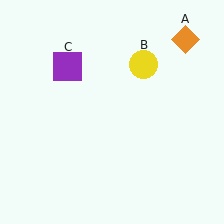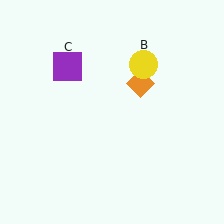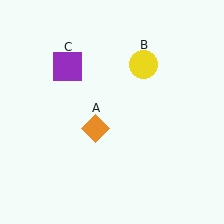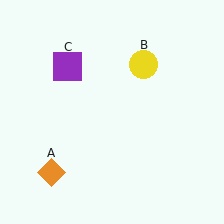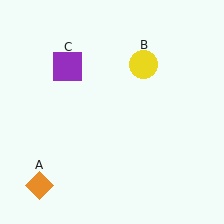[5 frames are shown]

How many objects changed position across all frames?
1 object changed position: orange diamond (object A).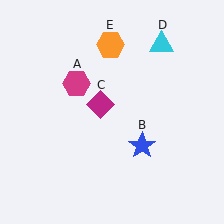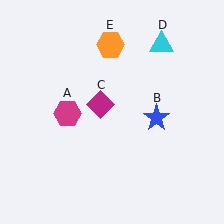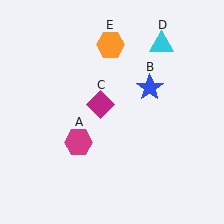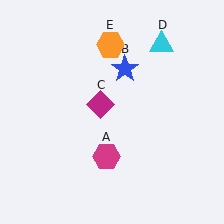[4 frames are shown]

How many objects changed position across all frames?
2 objects changed position: magenta hexagon (object A), blue star (object B).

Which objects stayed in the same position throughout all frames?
Magenta diamond (object C) and cyan triangle (object D) and orange hexagon (object E) remained stationary.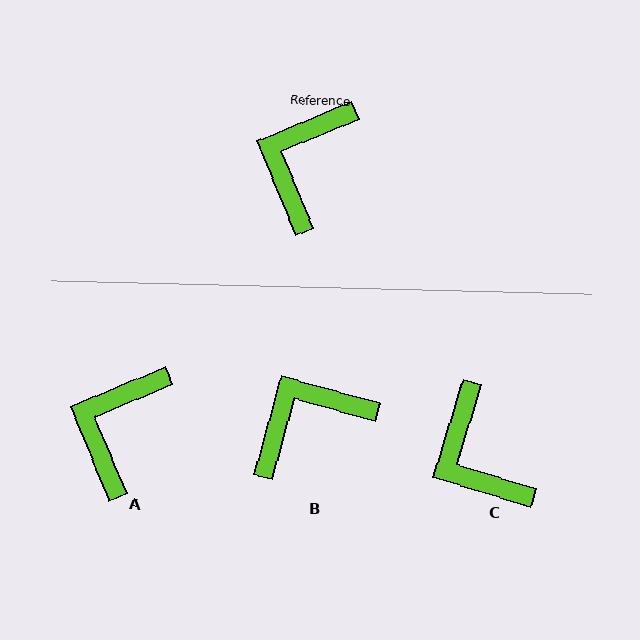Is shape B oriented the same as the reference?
No, it is off by about 38 degrees.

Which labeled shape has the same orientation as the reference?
A.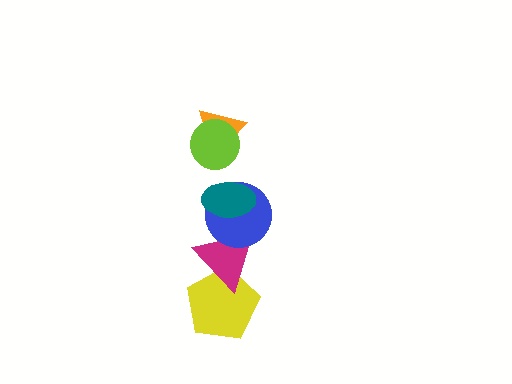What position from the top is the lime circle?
The lime circle is 1st from the top.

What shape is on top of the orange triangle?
The lime circle is on top of the orange triangle.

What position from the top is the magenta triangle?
The magenta triangle is 5th from the top.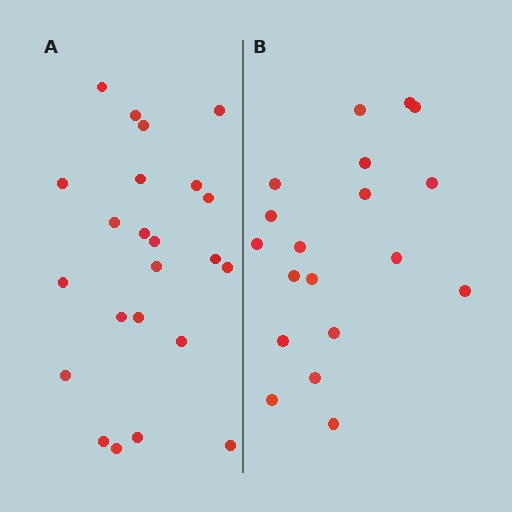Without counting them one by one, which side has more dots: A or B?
Region A (the left region) has more dots.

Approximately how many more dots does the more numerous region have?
Region A has about 4 more dots than region B.